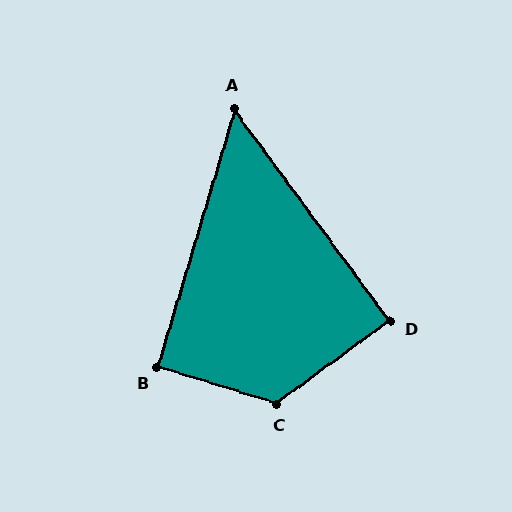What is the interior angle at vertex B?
Approximately 90 degrees (approximately right).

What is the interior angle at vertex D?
Approximately 90 degrees (approximately right).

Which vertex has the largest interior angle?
C, at approximately 127 degrees.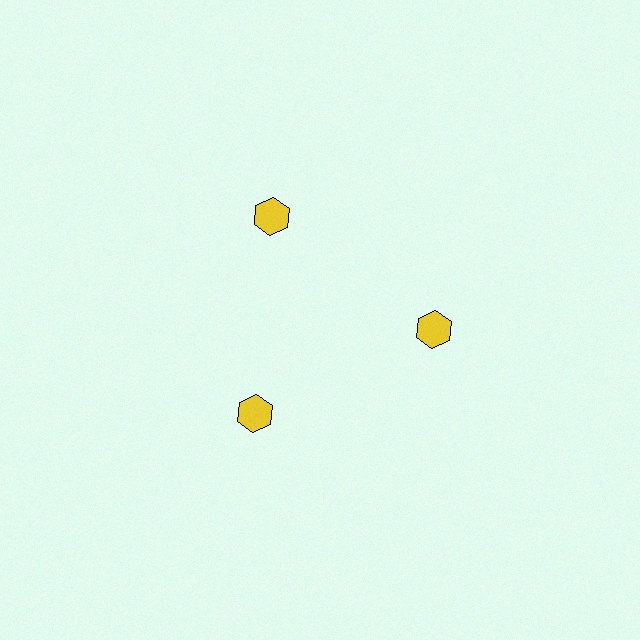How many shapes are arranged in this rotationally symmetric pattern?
There are 3 shapes, arranged in 3 groups of 1.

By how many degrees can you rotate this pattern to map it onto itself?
The pattern maps onto itself every 120 degrees of rotation.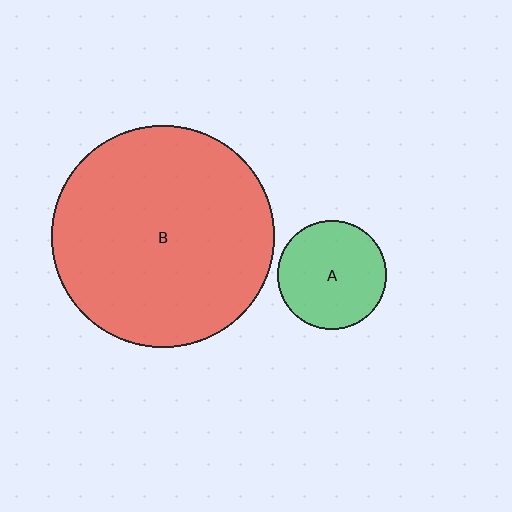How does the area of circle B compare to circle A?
Approximately 4.2 times.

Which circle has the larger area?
Circle B (red).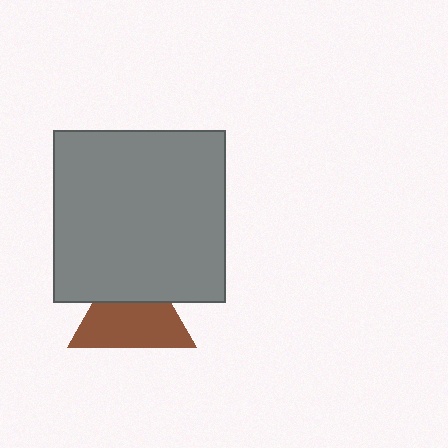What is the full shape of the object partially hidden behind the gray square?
The partially hidden object is a brown triangle.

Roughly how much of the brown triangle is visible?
About half of it is visible (roughly 62%).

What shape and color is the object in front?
The object in front is a gray square.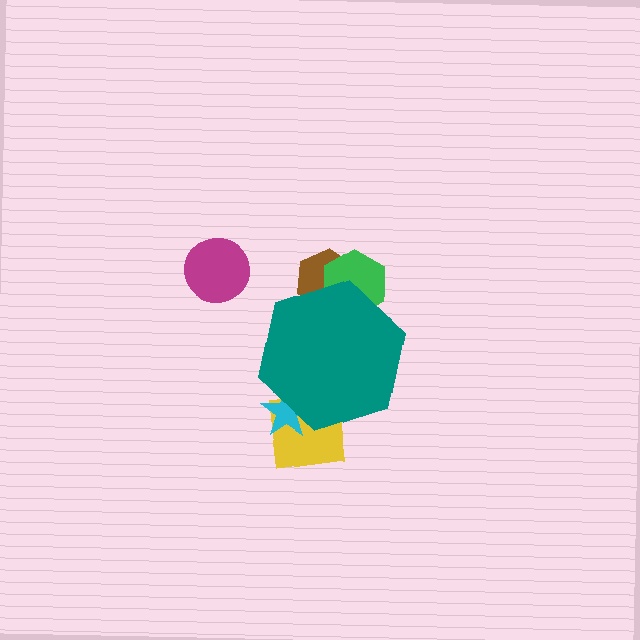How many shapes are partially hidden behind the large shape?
5 shapes are partially hidden.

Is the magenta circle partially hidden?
No, the magenta circle is fully visible.